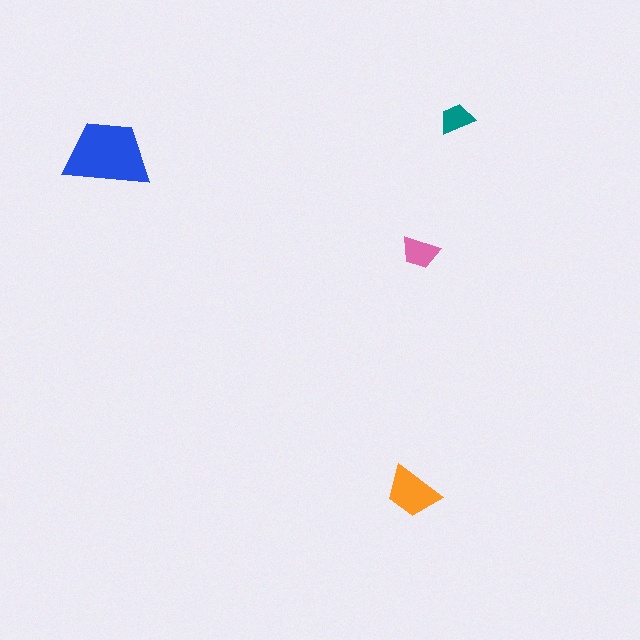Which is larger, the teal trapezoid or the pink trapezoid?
The pink one.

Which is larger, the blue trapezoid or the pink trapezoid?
The blue one.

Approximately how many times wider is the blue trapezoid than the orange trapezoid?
About 1.5 times wider.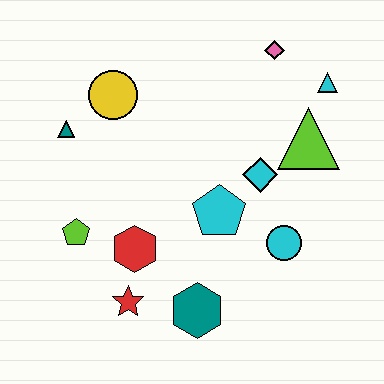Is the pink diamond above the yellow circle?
Yes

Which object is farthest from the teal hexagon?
The pink diamond is farthest from the teal hexagon.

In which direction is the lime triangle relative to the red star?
The lime triangle is to the right of the red star.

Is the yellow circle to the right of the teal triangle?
Yes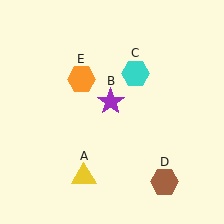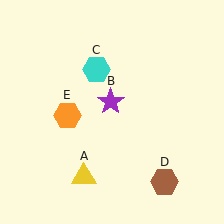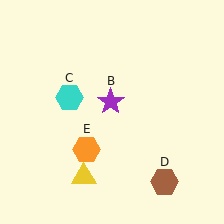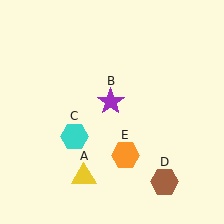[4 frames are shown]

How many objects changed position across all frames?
2 objects changed position: cyan hexagon (object C), orange hexagon (object E).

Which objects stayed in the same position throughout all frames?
Yellow triangle (object A) and purple star (object B) and brown hexagon (object D) remained stationary.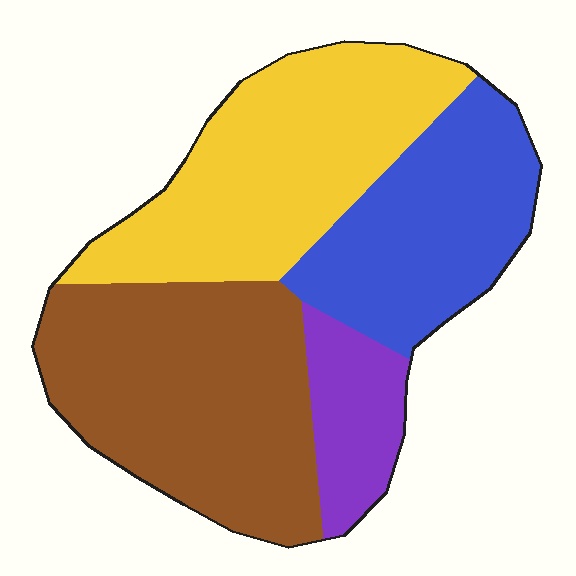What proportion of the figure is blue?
Blue covers around 25% of the figure.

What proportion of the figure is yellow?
Yellow covers about 30% of the figure.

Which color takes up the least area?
Purple, at roughly 10%.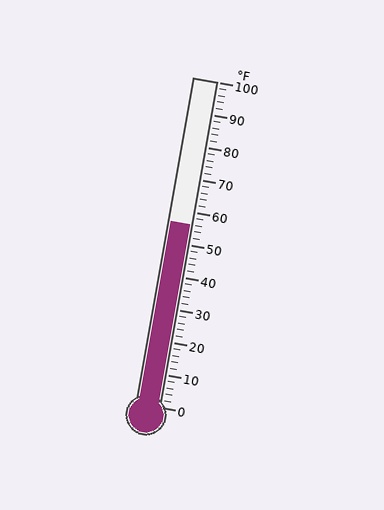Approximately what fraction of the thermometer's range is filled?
The thermometer is filled to approximately 55% of its range.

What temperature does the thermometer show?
The thermometer shows approximately 56°F.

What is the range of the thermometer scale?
The thermometer scale ranges from 0°F to 100°F.